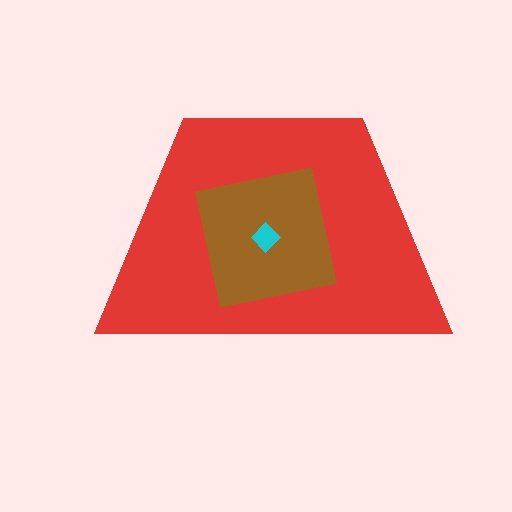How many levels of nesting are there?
3.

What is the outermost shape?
The red trapezoid.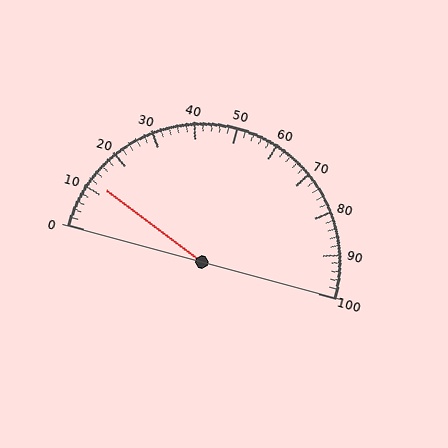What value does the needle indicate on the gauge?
The needle indicates approximately 12.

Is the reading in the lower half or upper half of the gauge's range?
The reading is in the lower half of the range (0 to 100).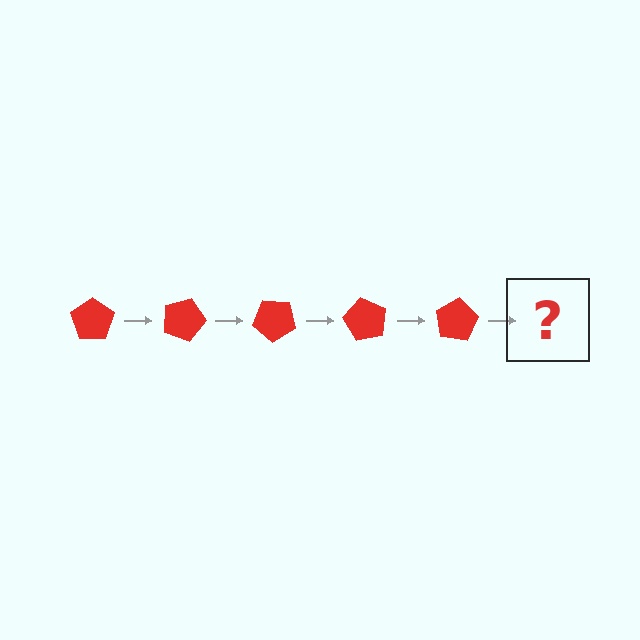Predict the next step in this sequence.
The next step is a red pentagon rotated 100 degrees.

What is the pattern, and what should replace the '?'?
The pattern is that the pentagon rotates 20 degrees each step. The '?' should be a red pentagon rotated 100 degrees.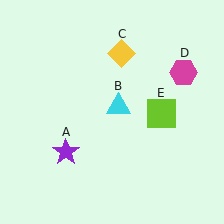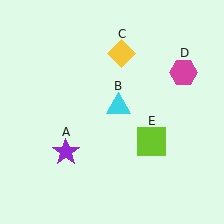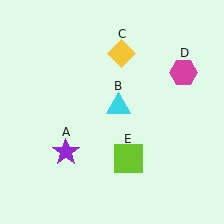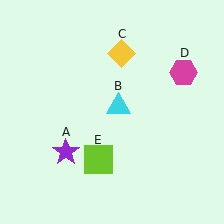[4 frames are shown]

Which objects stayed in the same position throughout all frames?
Purple star (object A) and cyan triangle (object B) and yellow diamond (object C) and magenta hexagon (object D) remained stationary.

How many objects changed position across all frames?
1 object changed position: lime square (object E).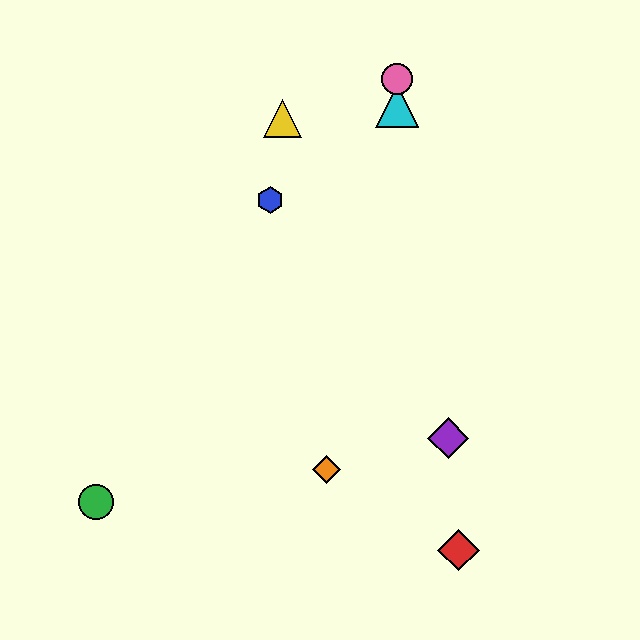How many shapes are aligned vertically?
2 shapes (the cyan triangle, the pink circle) are aligned vertically.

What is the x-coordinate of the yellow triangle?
The yellow triangle is at x≈282.